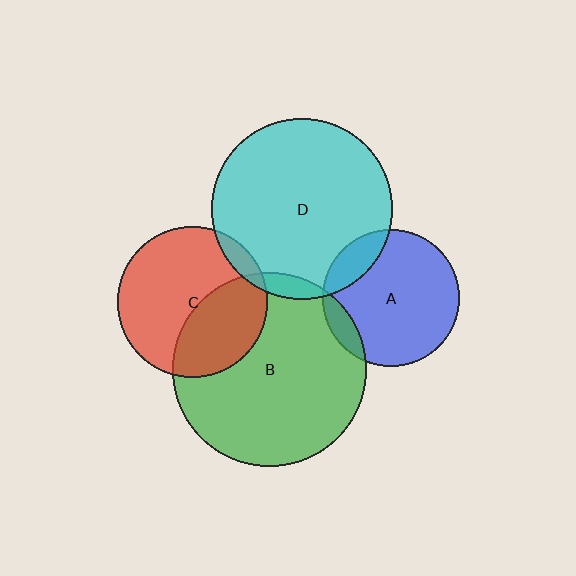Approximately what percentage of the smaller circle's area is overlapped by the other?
Approximately 15%.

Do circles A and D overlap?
Yes.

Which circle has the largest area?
Circle B (green).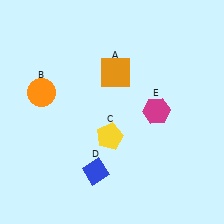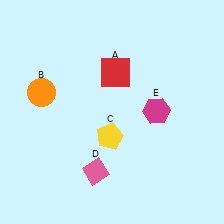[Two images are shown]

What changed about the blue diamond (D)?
In Image 1, D is blue. In Image 2, it changed to pink.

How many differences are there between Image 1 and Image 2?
There are 2 differences between the two images.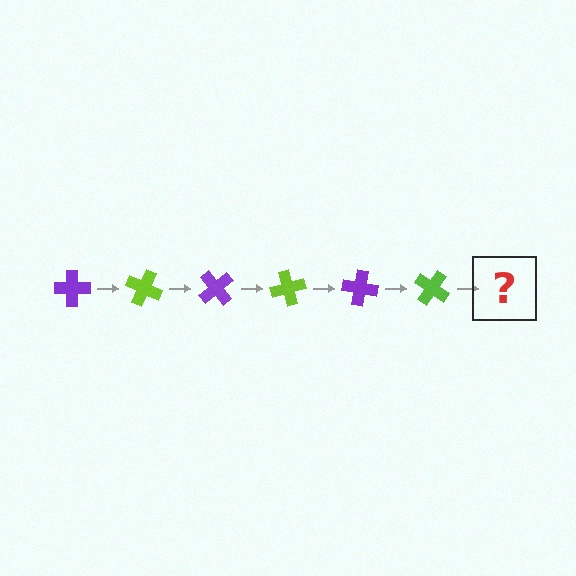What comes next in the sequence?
The next element should be a purple cross, rotated 150 degrees from the start.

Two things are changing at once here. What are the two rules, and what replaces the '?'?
The two rules are that it rotates 25 degrees each step and the color cycles through purple and lime. The '?' should be a purple cross, rotated 150 degrees from the start.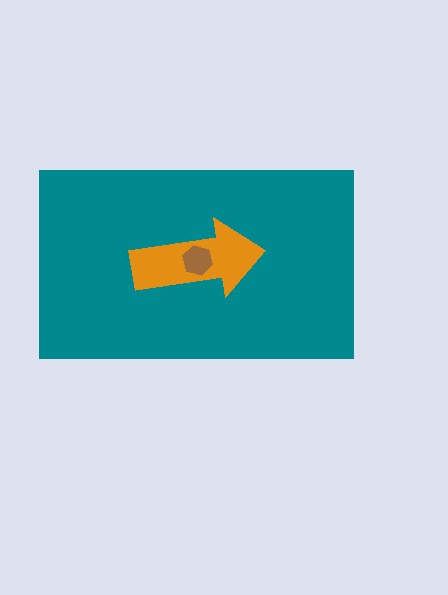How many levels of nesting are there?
3.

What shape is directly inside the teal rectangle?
The orange arrow.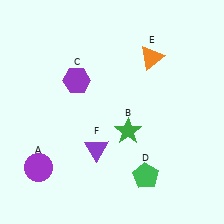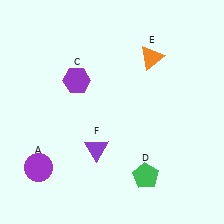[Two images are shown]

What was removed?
The green star (B) was removed in Image 2.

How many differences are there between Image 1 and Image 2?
There is 1 difference between the two images.